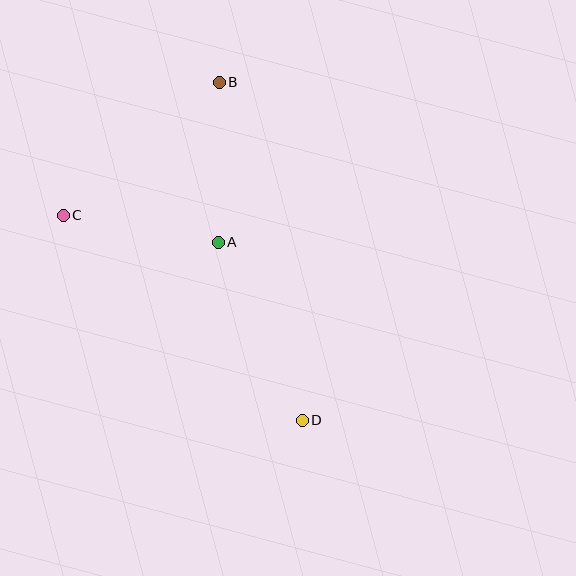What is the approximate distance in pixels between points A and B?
The distance between A and B is approximately 160 pixels.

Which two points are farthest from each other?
Points B and D are farthest from each other.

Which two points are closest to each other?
Points A and C are closest to each other.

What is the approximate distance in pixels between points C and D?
The distance between C and D is approximately 315 pixels.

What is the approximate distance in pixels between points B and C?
The distance between B and C is approximately 205 pixels.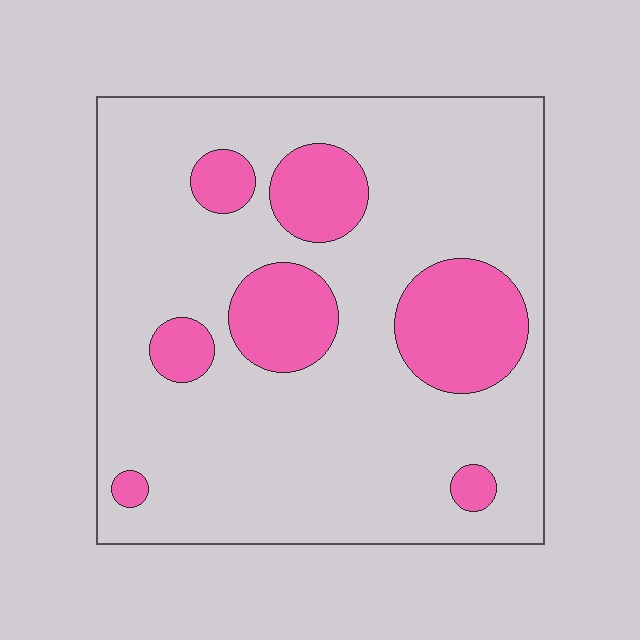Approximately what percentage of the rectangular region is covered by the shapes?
Approximately 20%.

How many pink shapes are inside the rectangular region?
7.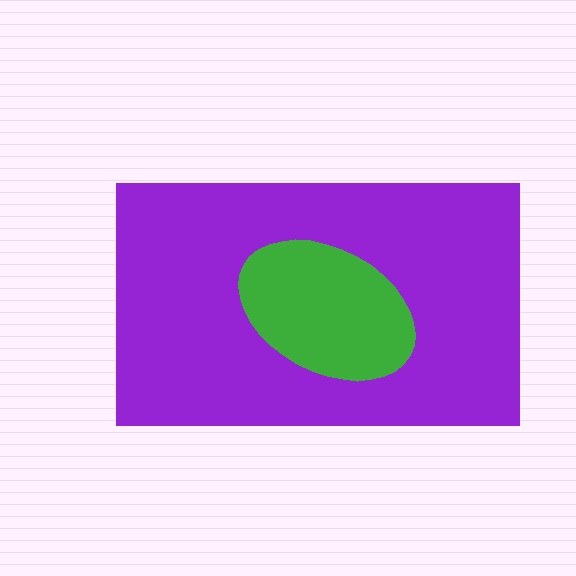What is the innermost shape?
The green ellipse.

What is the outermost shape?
The purple rectangle.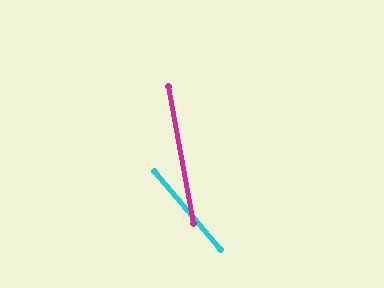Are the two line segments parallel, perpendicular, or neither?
Neither parallel nor perpendicular — they differ by about 30°.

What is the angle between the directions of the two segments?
Approximately 30 degrees.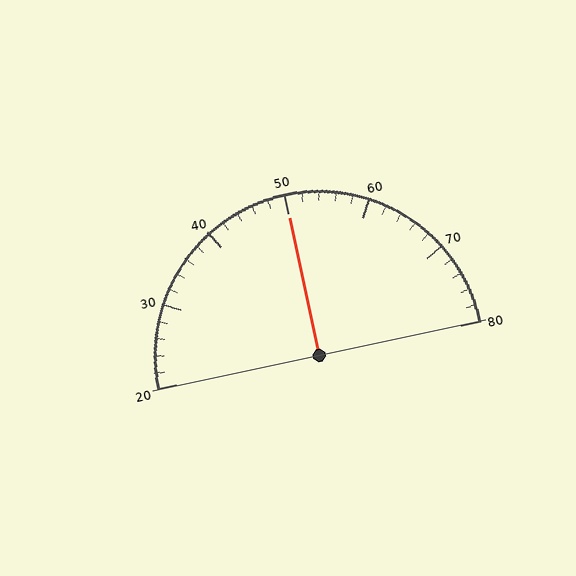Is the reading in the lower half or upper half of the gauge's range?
The reading is in the upper half of the range (20 to 80).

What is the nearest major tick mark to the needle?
The nearest major tick mark is 50.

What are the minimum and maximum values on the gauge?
The gauge ranges from 20 to 80.